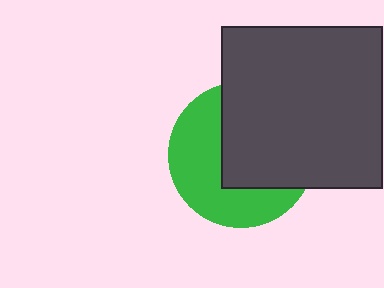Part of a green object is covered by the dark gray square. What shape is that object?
It is a circle.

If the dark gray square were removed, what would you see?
You would see the complete green circle.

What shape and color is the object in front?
The object in front is a dark gray square.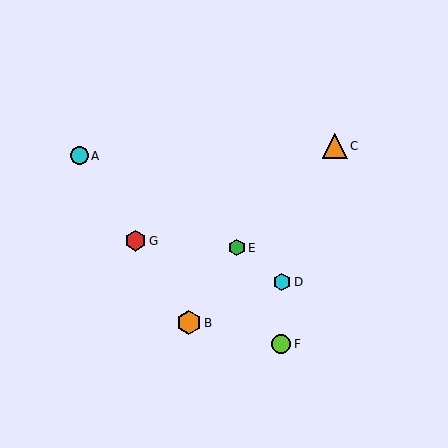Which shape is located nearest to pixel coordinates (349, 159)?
The orange triangle (labeled C) at (335, 146) is nearest to that location.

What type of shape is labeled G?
Shape G is a red hexagon.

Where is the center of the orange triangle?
The center of the orange triangle is at (335, 146).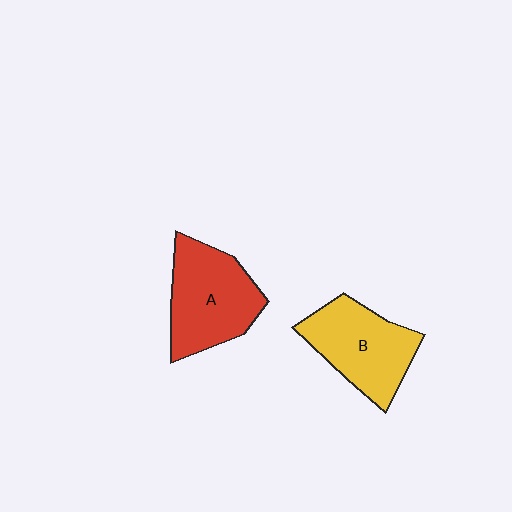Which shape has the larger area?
Shape A (red).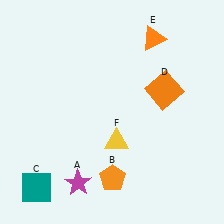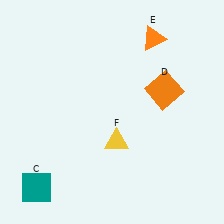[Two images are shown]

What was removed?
The orange pentagon (B), the magenta star (A) were removed in Image 2.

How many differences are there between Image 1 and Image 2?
There are 2 differences between the two images.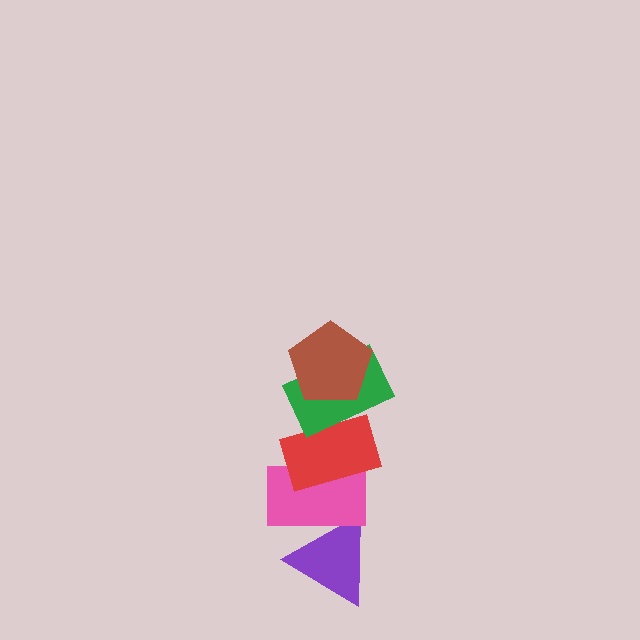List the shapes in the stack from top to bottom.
From top to bottom: the brown pentagon, the green rectangle, the red rectangle, the pink rectangle, the purple triangle.